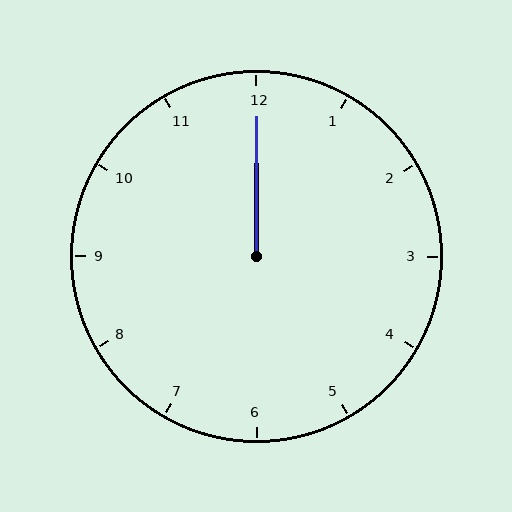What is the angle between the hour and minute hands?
Approximately 0 degrees.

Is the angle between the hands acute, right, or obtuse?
It is acute.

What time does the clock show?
12:00.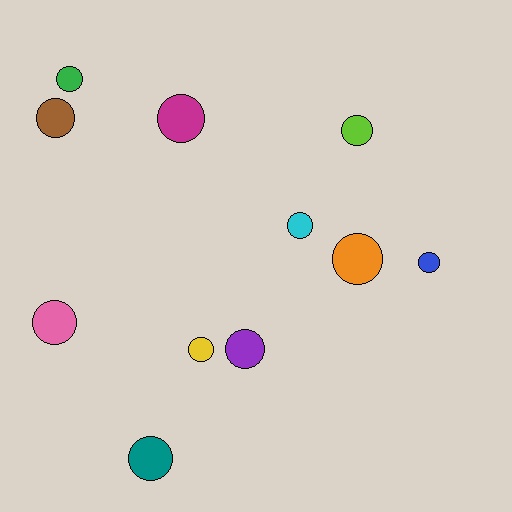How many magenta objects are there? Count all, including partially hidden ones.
There is 1 magenta object.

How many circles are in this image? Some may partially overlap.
There are 11 circles.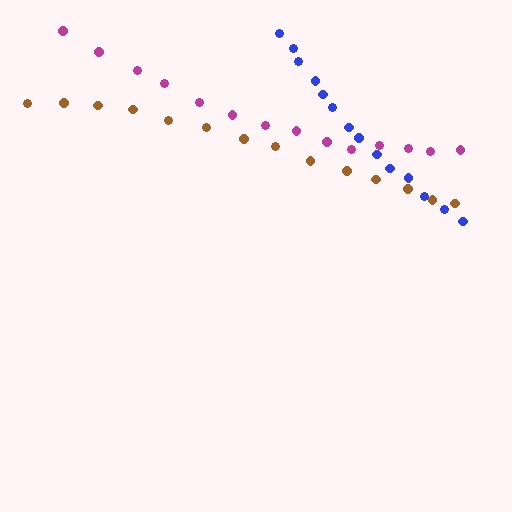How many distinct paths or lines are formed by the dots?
There are 3 distinct paths.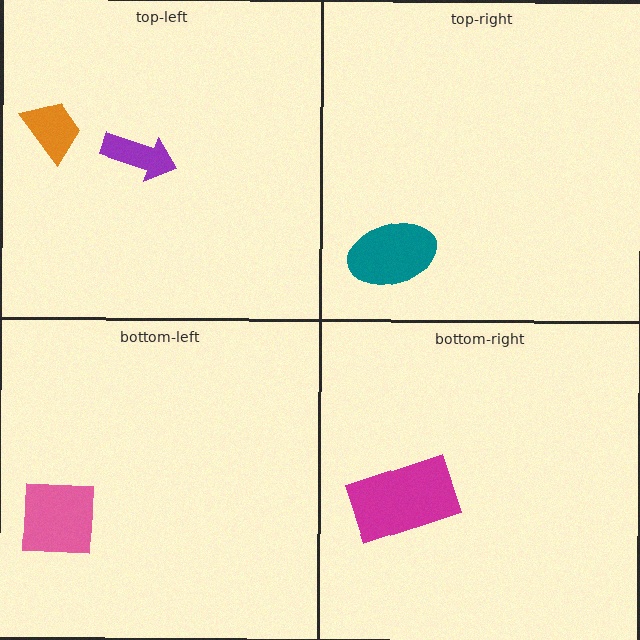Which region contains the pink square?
The bottom-left region.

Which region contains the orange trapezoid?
The top-left region.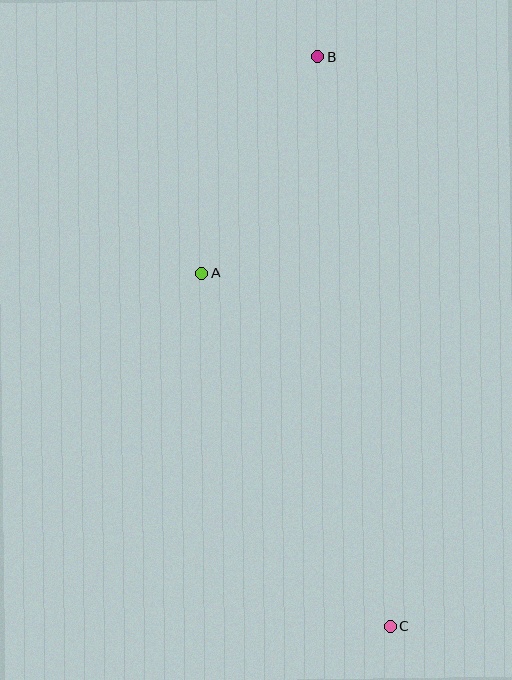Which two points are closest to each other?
Points A and B are closest to each other.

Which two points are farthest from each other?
Points B and C are farthest from each other.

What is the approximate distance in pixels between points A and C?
The distance between A and C is approximately 401 pixels.